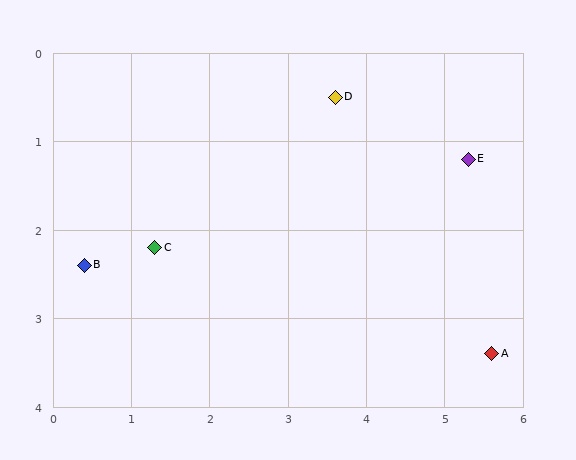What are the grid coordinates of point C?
Point C is at approximately (1.3, 2.2).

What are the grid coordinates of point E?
Point E is at approximately (5.3, 1.2).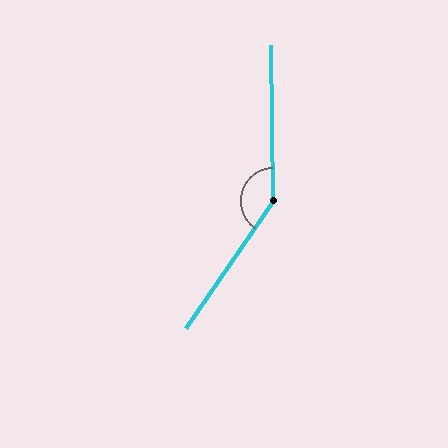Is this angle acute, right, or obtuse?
It is obtuse.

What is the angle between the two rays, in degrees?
Approximately 145 degrees.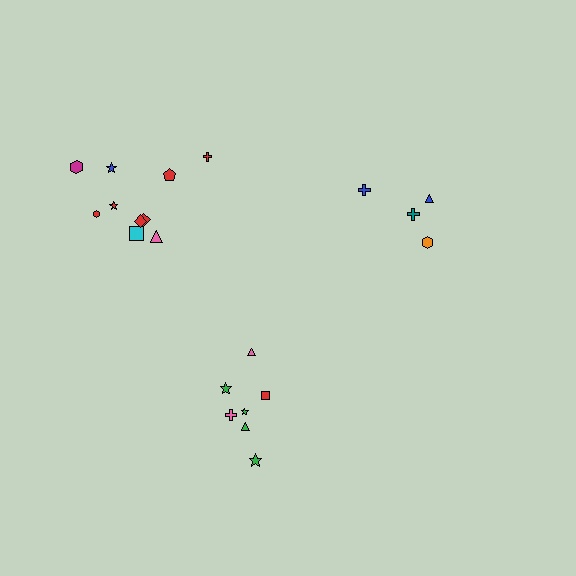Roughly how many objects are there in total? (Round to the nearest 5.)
Roughly 20 objects in total.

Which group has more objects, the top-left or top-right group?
The top-left group.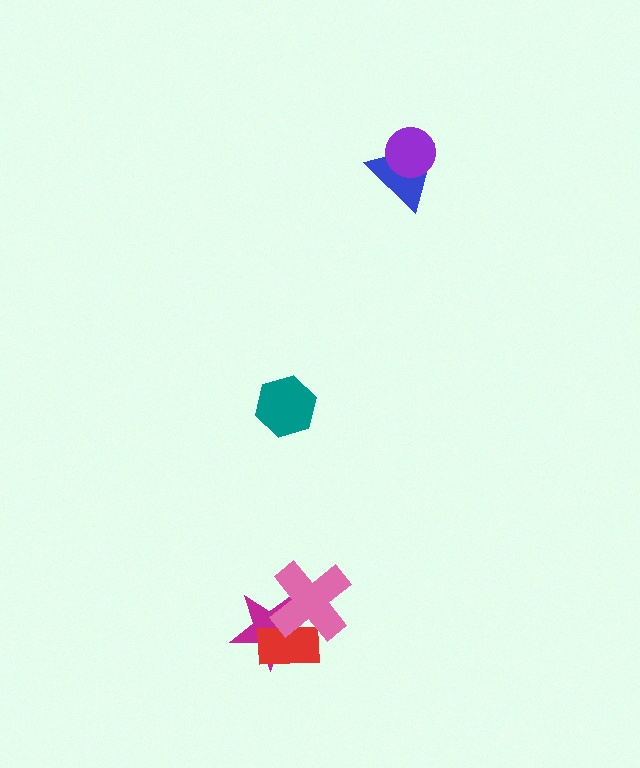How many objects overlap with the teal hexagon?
0 objects overlap with the teal hexagon.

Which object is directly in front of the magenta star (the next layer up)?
The red rectangle is directly in front of the magenta star.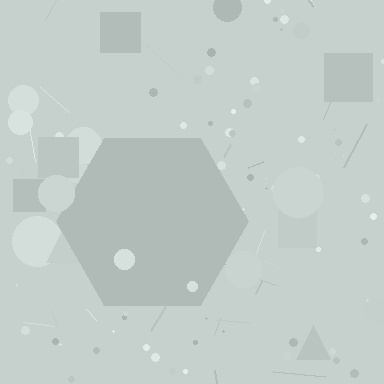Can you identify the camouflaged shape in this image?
The camouflaged shape is a hexagon.